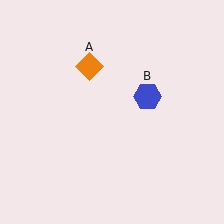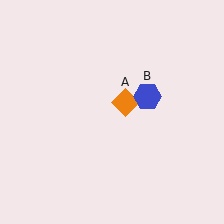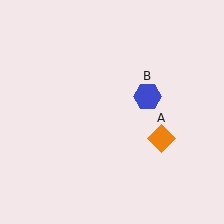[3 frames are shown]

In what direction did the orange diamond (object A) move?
The orange diamond (object A) moved down and to the right.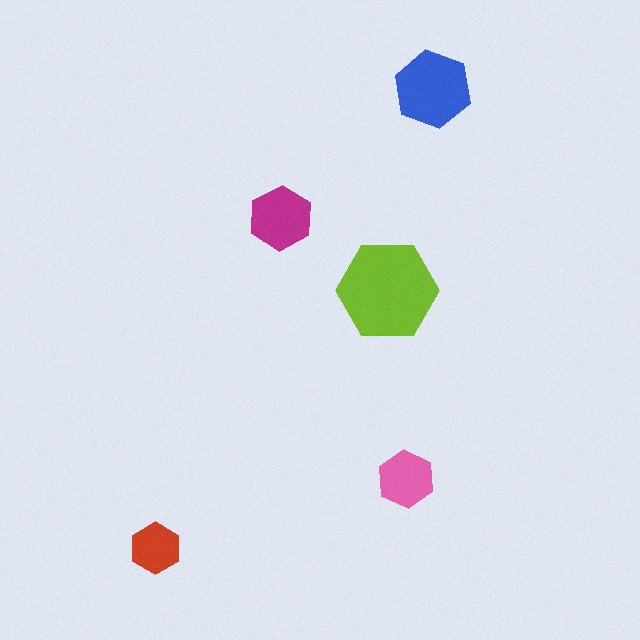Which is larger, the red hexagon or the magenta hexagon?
The magenta one.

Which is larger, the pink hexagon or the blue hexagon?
The blue one.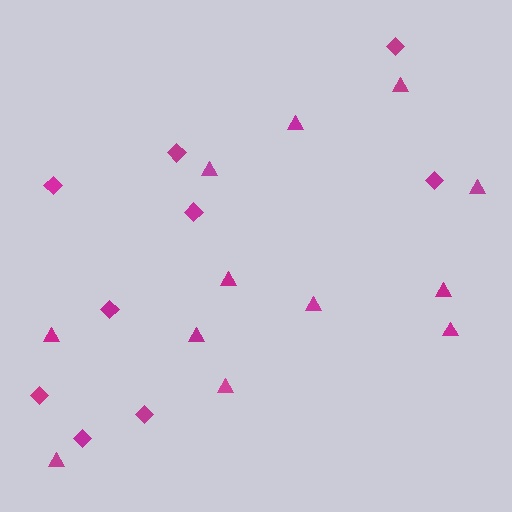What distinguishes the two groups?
There are 2 groups: one group of triangles (12) and one group of diamonds (9).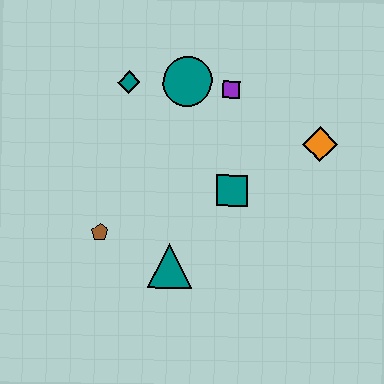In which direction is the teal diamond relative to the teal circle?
The teal diamond is to the left of the teal circle.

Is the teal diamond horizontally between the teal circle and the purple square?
No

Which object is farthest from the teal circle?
The teal triangle is farthest from the teal circle.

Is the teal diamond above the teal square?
Yes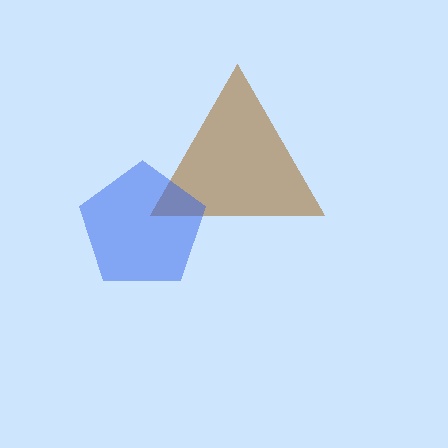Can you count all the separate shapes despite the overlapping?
Yes, there are 2 separate shapes.